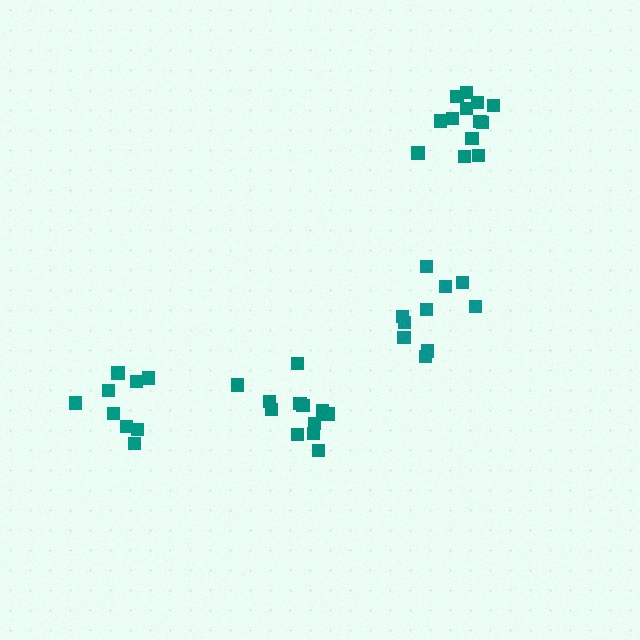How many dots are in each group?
Group 1: 9 dots, Group 2: 10 dots, Group 3: 12 dots, Group 4: 13 dots (44 total).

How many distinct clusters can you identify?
There are 4 distinct clusters.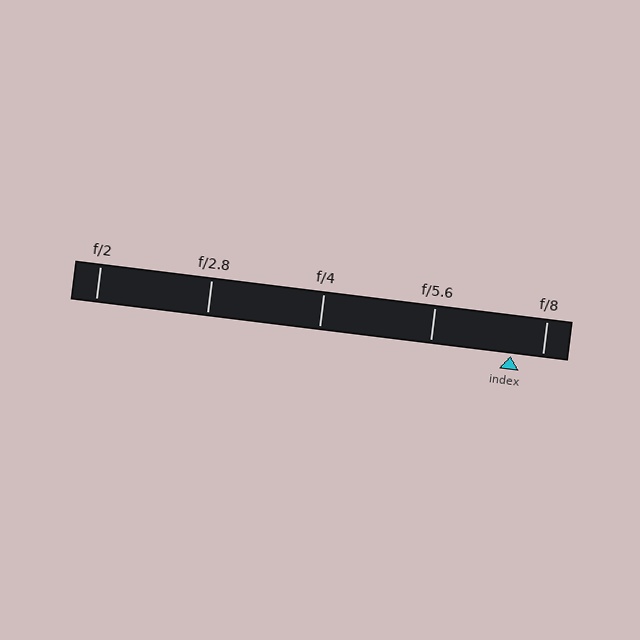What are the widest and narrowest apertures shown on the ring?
The widest aperture shown is f/2 and the narrowest is f/8.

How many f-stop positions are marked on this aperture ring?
There are 5 f-stop positions marked.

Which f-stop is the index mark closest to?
The index mark is closest to f/8.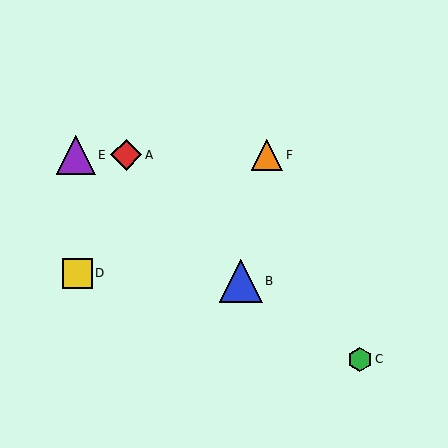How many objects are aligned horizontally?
3 objects (A, E, F) are aligned horizontally.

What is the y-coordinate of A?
Object A is at y≈155.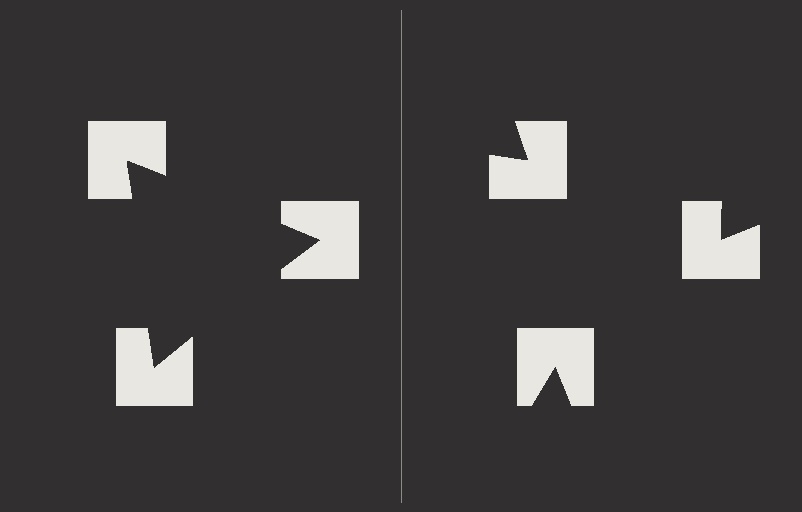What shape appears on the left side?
An illusory triangle.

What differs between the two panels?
The notched squares are positioned identically on both sides; only the wedge orientations differ. On the left they align to a triangle; on the right they are misaligned.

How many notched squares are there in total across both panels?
6 — 3 on each side.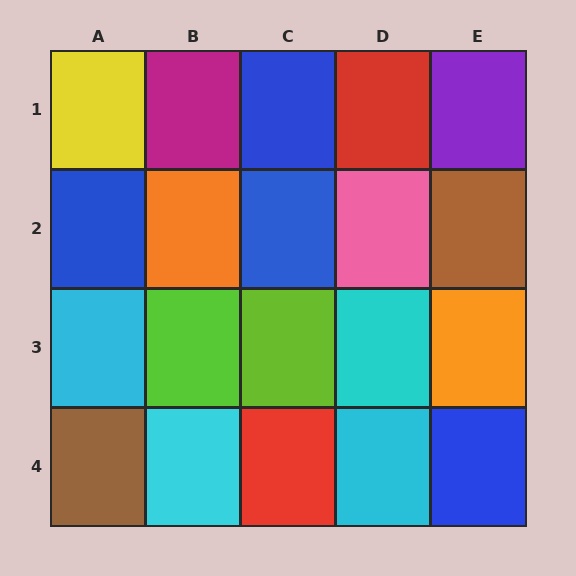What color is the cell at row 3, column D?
Cyan.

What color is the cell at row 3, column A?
Cyan.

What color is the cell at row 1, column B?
Magenta.